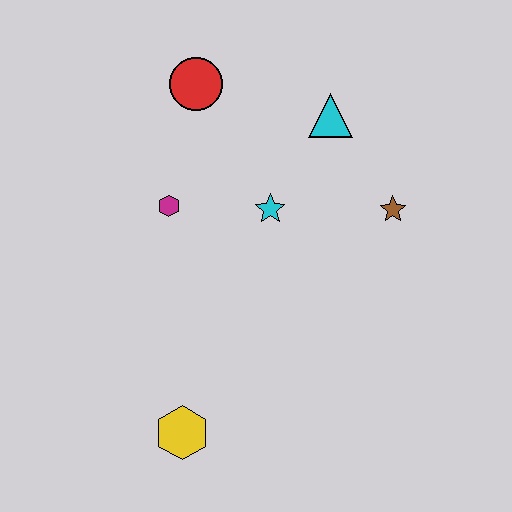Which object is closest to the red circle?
The magenta hexagon is closest to the red circle.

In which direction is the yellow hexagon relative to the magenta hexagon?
The yellow hexagon is below the magenta hexagon.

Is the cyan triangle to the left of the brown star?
Yes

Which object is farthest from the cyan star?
The yellow hexagon is farthest from the cyan star.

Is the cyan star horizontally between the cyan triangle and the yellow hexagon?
Yes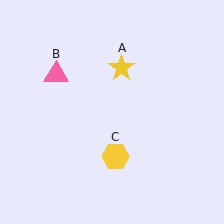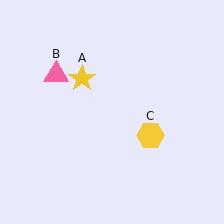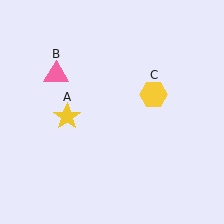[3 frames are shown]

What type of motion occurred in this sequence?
The yellow star (object A), yellow hexagon (object C) rotated counterclockwise around the center of the scene.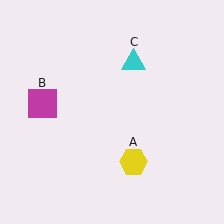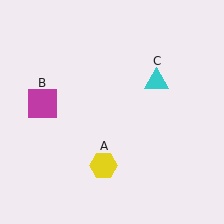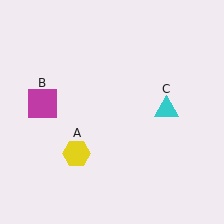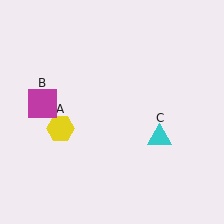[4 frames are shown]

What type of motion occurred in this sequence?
The yellow hexagon (object A), cyan triangle (object C) rotated clockwise around the center of the scene.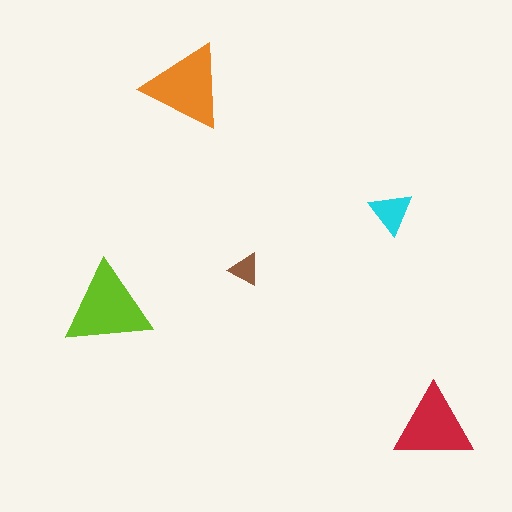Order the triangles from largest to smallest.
the lime one, the orange one, the red one, the cyan one, the brown one.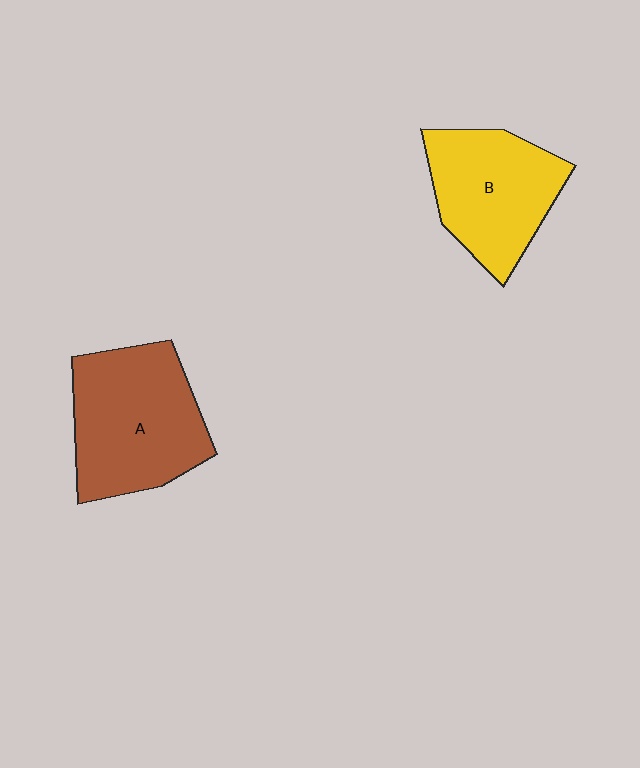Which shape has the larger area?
Shape A (brown).